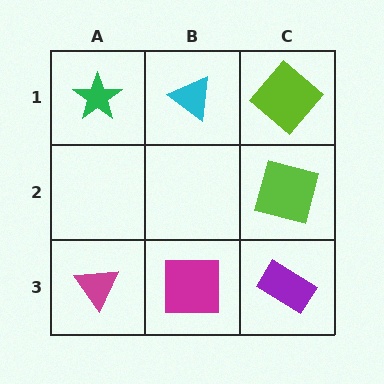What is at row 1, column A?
A green star.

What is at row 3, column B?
A magenta square.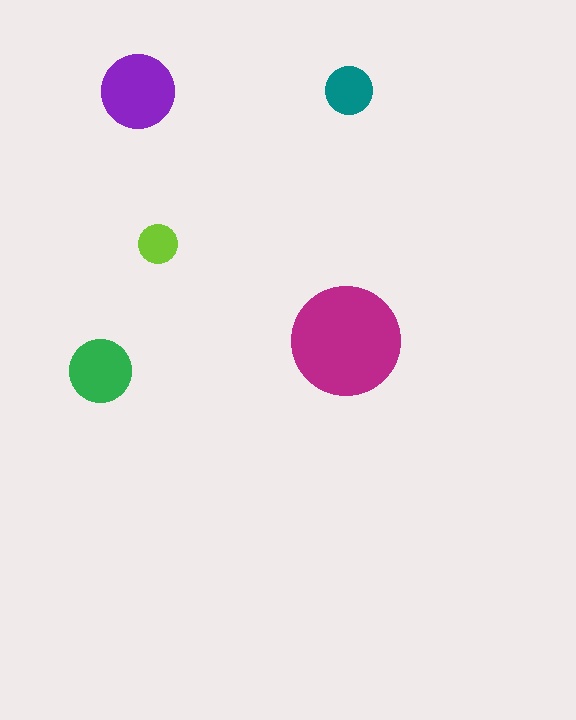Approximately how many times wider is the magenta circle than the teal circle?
About 2.5 times wider.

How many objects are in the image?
There are 5 objects in the image.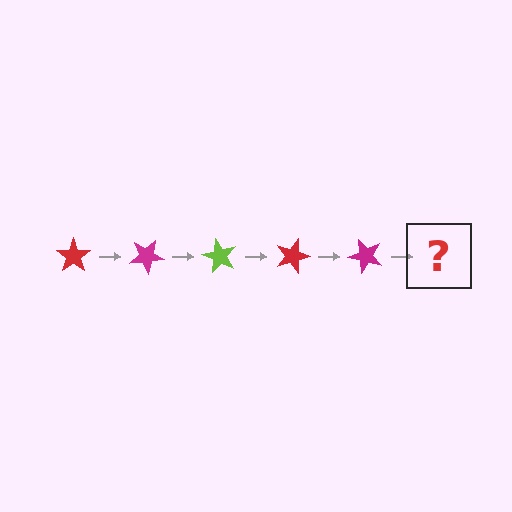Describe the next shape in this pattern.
It should be a lime star, rotated 150 degrees from the start.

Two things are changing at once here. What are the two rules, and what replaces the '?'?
The two rules are that it rotates 30 degrees each step and the color cycles through red, magenta, and lime. The '?' should be a lime star, rotated 150 degrees from the start.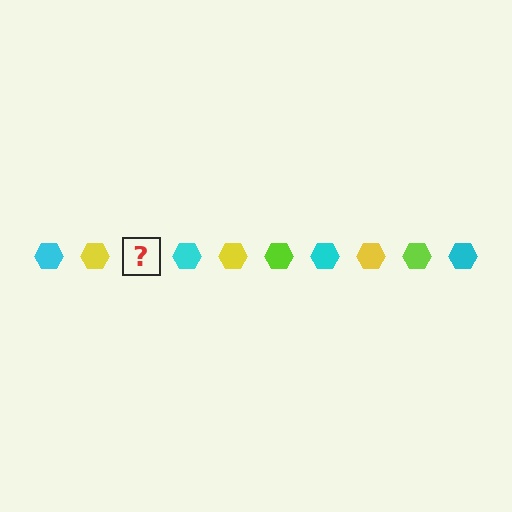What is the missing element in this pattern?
The missing element is a lime hexagon.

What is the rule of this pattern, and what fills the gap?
The rule is that the pattern cycles through cyan, yellow, lime hexagons. The gap should be filled with a lime hexagon.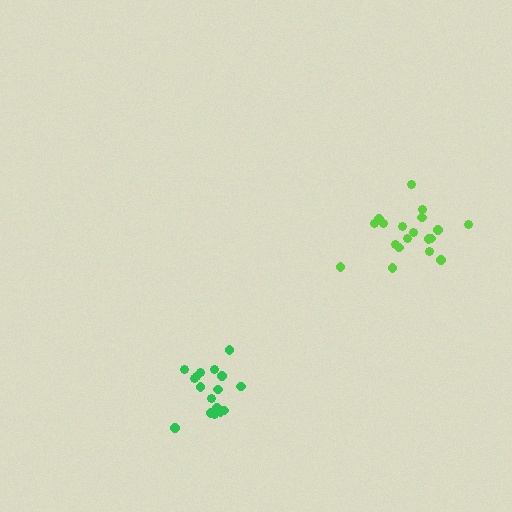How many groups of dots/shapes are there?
There are 2 groups.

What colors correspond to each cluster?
The clusters are colored: lime, green.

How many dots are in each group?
Group 1: 19 dots, Group 2: 17 dots (36 total).